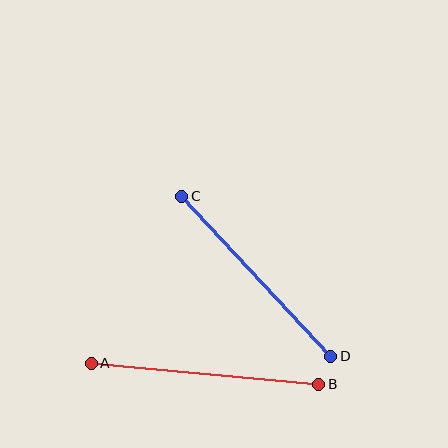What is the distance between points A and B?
The distance is approximately 228 pixels.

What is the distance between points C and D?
The distance is approximately 219 pixels.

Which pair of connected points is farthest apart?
Points A and B are farthest apart.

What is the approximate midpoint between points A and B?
The midpoint is at approximately (205, 374) pixels.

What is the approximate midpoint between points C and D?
The midpoint is at approximately (256, 276) pixels.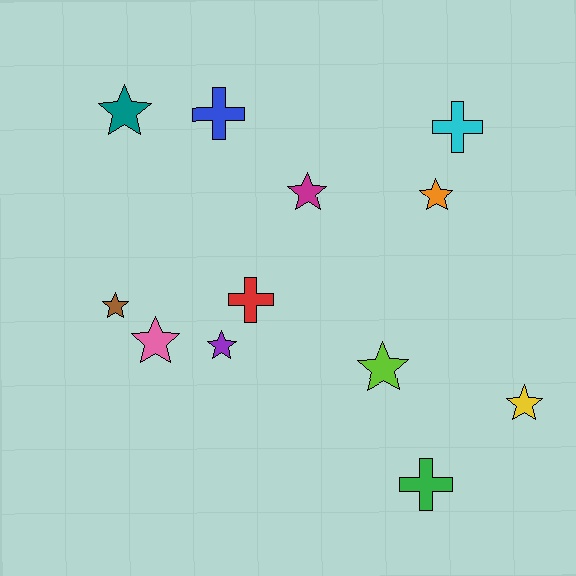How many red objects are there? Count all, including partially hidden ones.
There is 1 red object.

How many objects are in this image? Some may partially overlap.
There are 12 objects.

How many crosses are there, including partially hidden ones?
There are 4 crosses.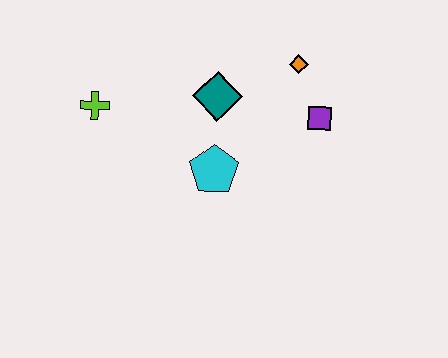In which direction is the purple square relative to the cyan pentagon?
The purple square is to the right of the cyan pentagon.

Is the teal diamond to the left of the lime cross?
No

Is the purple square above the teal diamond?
No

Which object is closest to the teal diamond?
The cyan pentagon is closest to the teal diamond.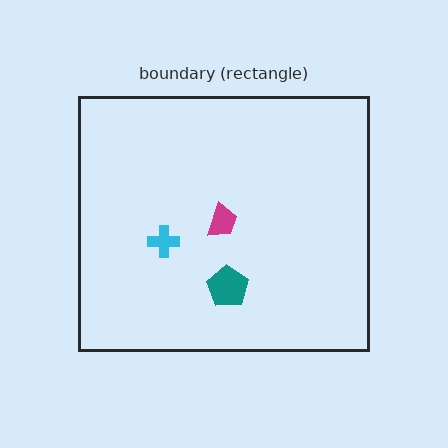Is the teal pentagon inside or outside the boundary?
Inside.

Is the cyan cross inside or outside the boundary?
Inside.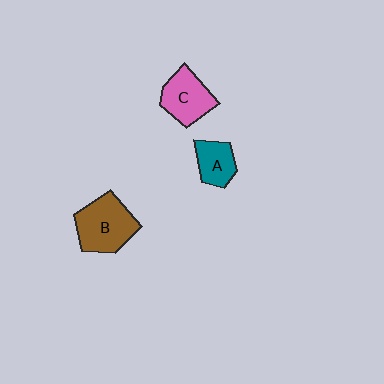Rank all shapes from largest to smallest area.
From largest to smallest: B (brown), C (pink), A (teal).